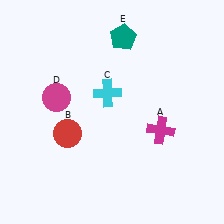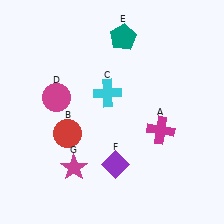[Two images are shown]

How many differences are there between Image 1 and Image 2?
There are 2 differences between the two images.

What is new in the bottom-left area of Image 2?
A magenta star (G) was added in the bottom-left area of Image 2.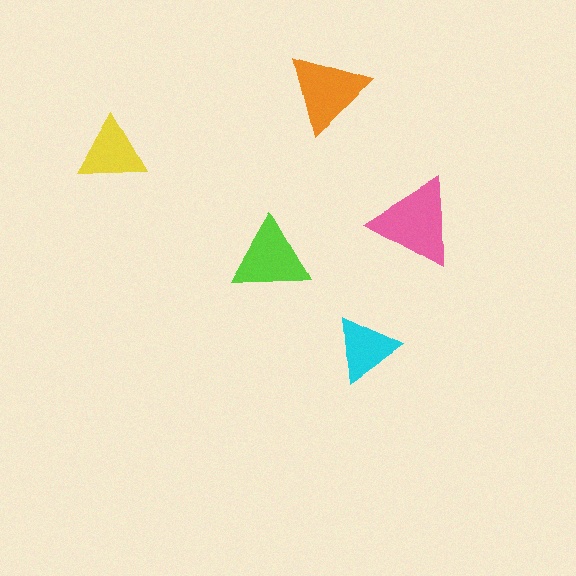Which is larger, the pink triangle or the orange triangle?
The pink one.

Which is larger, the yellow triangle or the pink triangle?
The pink one.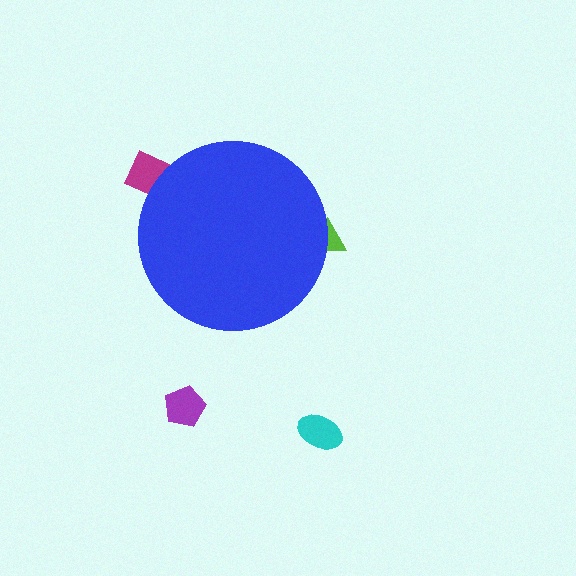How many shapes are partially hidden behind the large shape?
2 shapes are partially hidden.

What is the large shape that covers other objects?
A blue circle.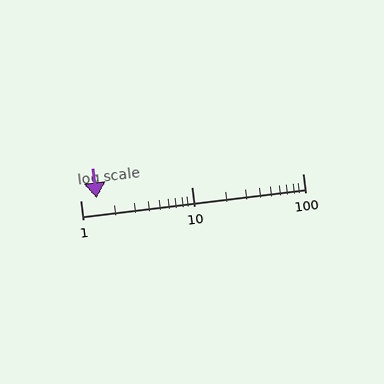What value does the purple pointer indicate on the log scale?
The pointer indicates approximately 1.4.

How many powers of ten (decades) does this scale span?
The scale spans 2 decades, from 1 to 100.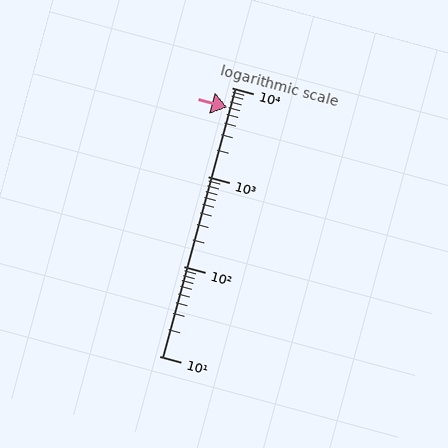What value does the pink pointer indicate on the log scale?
The pointer indicates approximately 6000.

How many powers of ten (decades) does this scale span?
The scale spans 3 decades, from 10 to 10000.